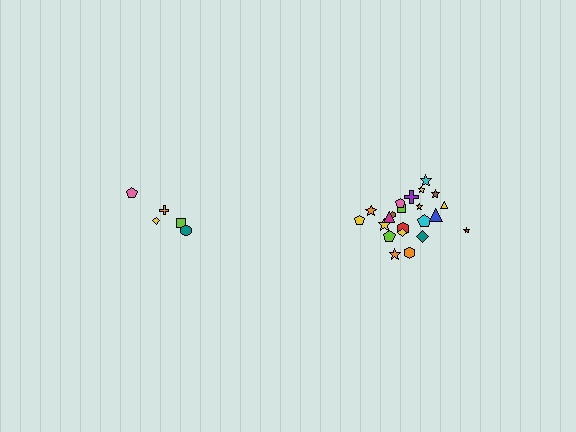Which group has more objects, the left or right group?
The right group.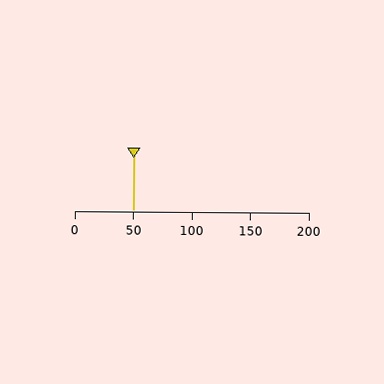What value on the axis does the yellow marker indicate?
The marker indicates approximately 50.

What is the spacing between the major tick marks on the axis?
The major ticks are spaced 50 apart.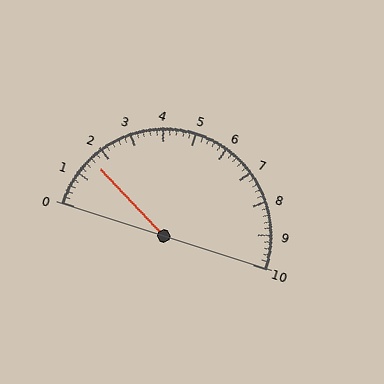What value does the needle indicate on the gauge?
The needle indicates approximately 1.6.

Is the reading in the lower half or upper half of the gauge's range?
The reading is in the lower half of the range (0 to 10).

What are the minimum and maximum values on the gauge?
The gauge ranges from 0 to 10.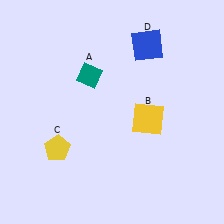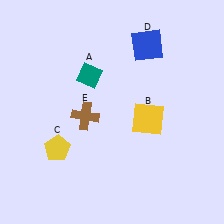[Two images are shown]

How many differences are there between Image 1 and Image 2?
There is 1 difference between the two images.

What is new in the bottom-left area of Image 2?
A brown cross (E) was added in the bottom-left area of Image 2.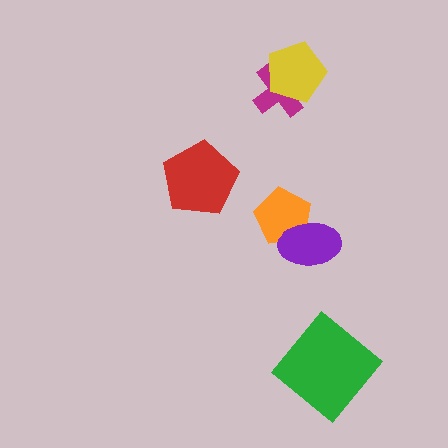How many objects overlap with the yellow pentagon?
1 object overlaps with the yellow pentagon.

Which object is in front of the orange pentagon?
The purple ellipse is in front of the orange pentagon.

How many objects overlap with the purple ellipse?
1 object overlaps with the purple ellipse.